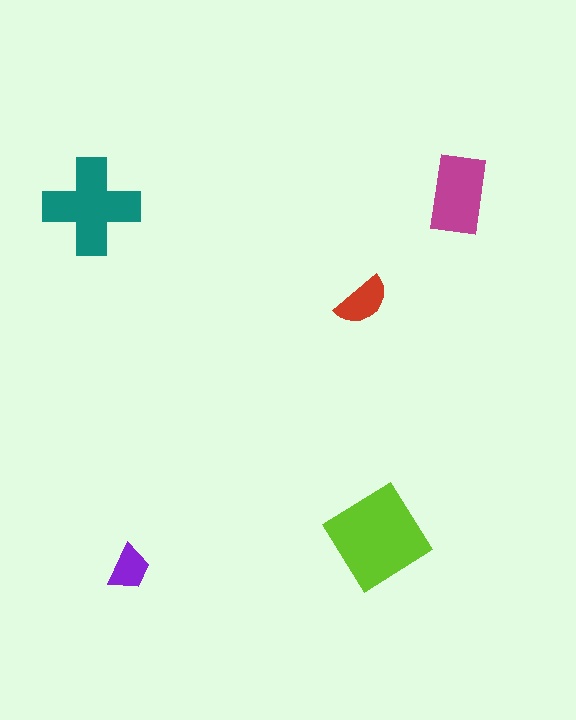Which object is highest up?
The magenta rectangle is topmost.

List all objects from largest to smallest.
The lime diamond, the teal cross, the magenta rectangle, the red semicircle, the purple trapezoid.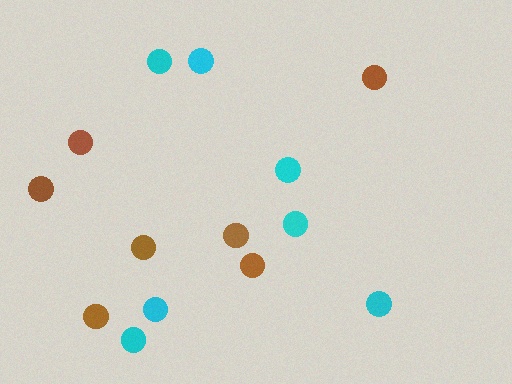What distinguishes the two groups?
There are 2 groups: one group of brown circles (7) and one group of cyan circles (7).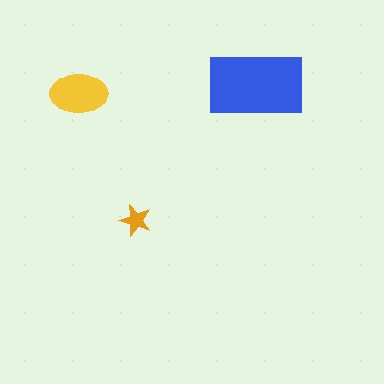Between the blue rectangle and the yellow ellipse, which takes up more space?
The blue rectangle.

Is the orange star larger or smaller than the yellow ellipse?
Smaller.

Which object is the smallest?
The orange star.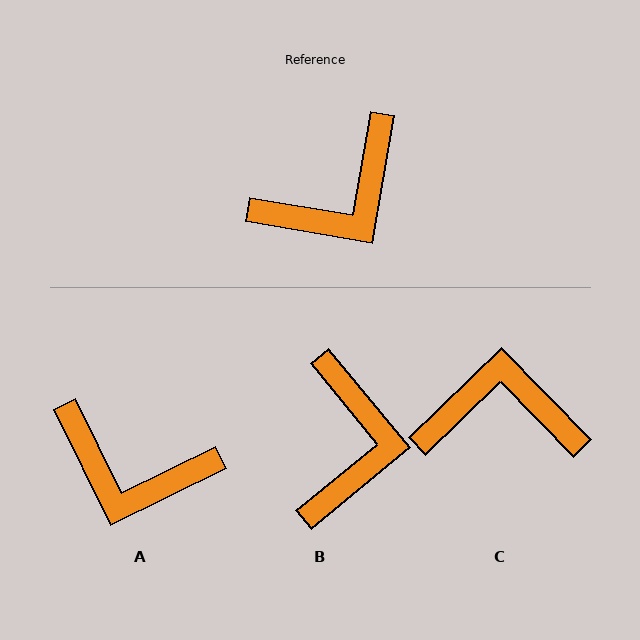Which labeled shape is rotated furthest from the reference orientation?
C, about 144 degrees away.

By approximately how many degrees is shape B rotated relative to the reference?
Approximately 49 degrees counter-clockwise.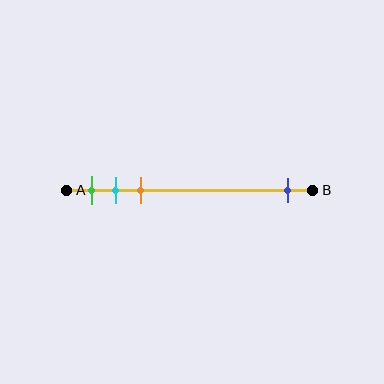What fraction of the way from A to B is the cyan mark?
The cyan mark is approximately 20% (0.2) of the way from A to B.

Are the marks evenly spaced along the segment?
No, the marks are not evenly spaced.